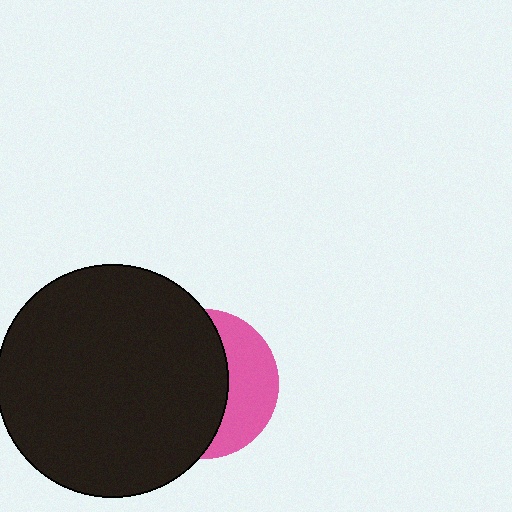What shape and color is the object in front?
The object in front is a black circle.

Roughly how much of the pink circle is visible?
A small part of it is visible (roughly 36%).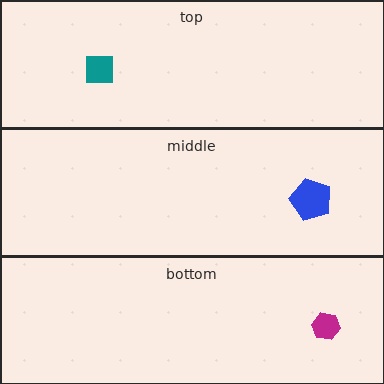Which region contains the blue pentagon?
The middle region.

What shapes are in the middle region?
The blue pentagon.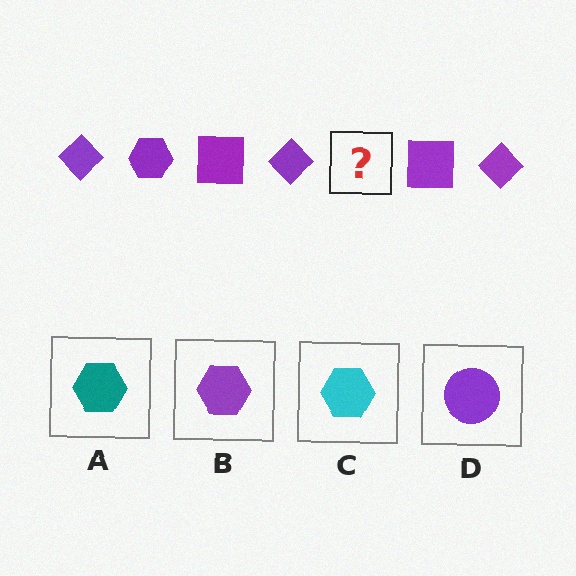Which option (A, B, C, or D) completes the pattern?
B.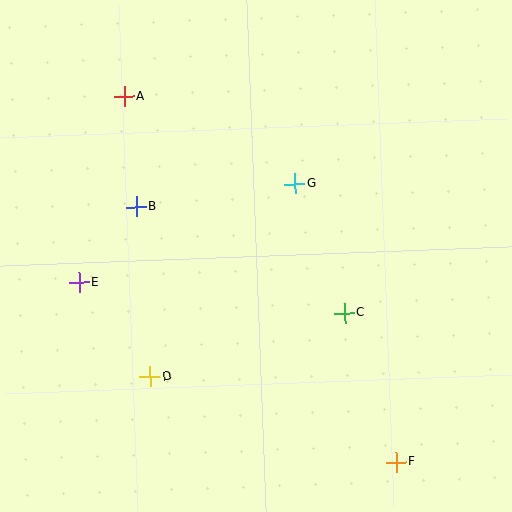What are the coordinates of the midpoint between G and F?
The midpoint between G and F is at (346, 323).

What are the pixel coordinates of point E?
Point E is at (79, 283).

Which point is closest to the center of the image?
Point G at (295, 184) is closest to the center.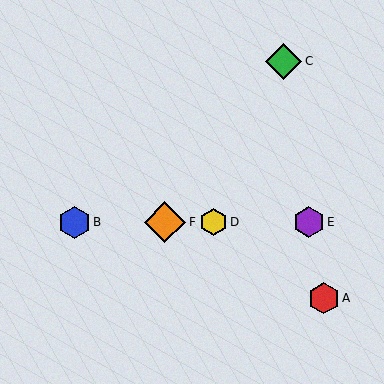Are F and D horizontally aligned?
Yes, both are at y≈222.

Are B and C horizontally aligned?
No, B is at y≈222 and C is at y≈61.